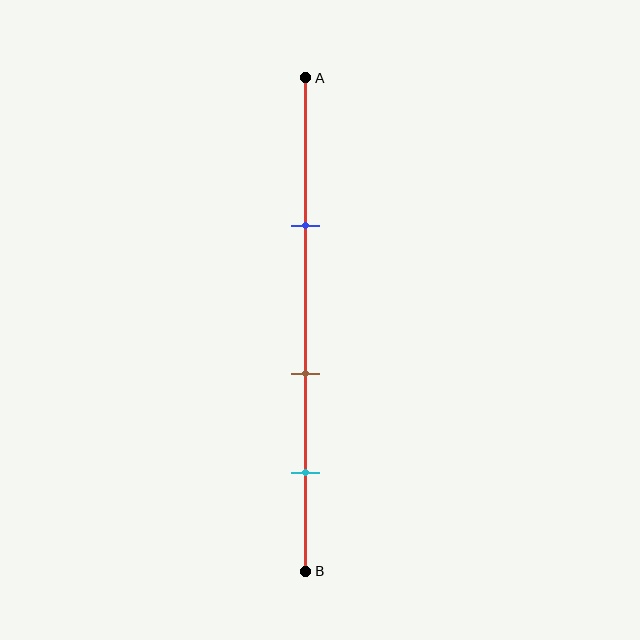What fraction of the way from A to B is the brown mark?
The brown mark is approximately 60% (0.6) of the way from A to B.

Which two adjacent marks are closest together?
The brown and cyan marks are the closest adjacent pair.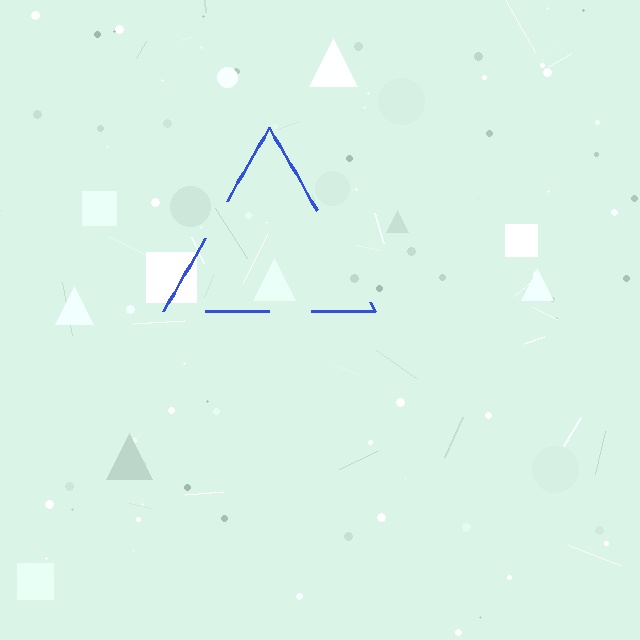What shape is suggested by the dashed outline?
The dashed outline suggests a triangle.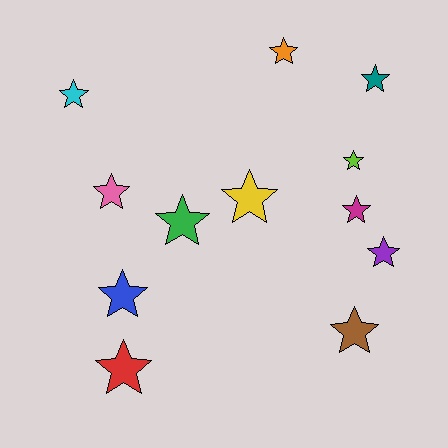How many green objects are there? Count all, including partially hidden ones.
There is 1 green object.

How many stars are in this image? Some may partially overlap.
There are 12 stars.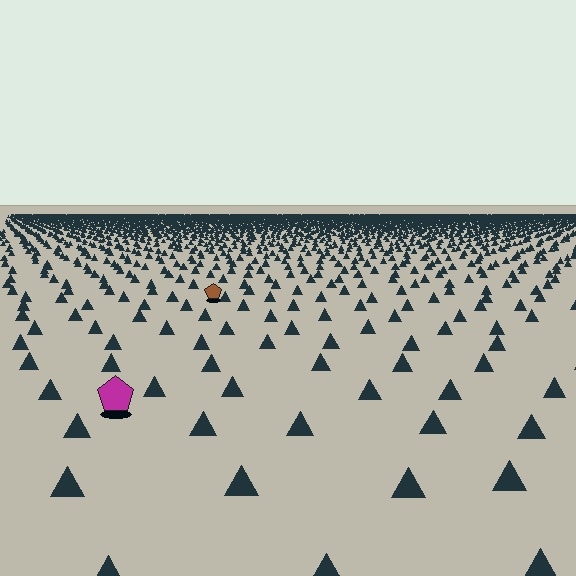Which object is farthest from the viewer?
The brown pentagon is farthest from the viewer. It appears smaller and the ground texture around it is denser.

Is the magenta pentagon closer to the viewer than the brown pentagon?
Yes. The magenta pentagon is closer — you can tell from the texture gradient: the ground texture is coarser near it.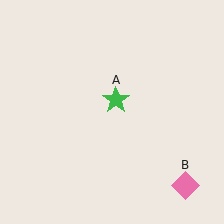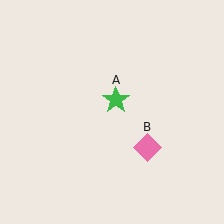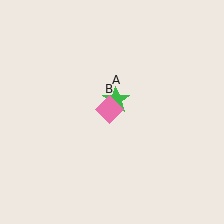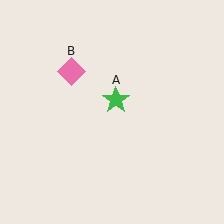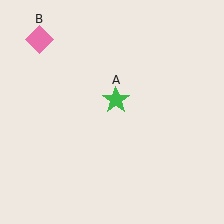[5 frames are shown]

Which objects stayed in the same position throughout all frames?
Green star (object A) remained stationary.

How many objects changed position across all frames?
1 object changed position: pink diamond (object B).